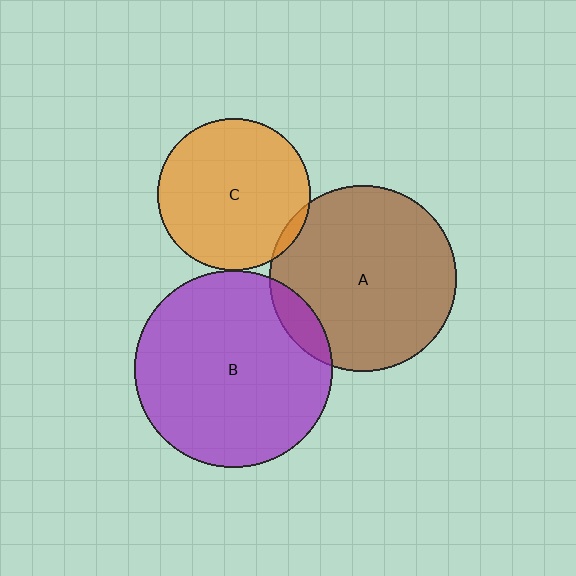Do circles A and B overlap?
Yes.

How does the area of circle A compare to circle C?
Approximately 1.5 times.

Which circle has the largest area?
Circle B (purple).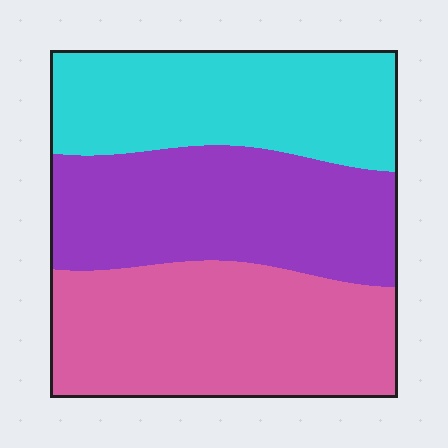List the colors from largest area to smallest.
From largest to smallest: pink, purple, cyan.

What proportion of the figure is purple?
Purple covers around 35% of the figure.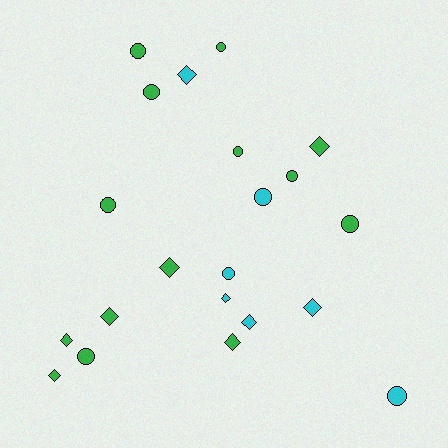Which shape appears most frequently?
Circle, with 11 objects.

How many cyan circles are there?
There are 3 cyan circles.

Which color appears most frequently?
Green, with 14 objects.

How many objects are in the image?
There are 21 objects.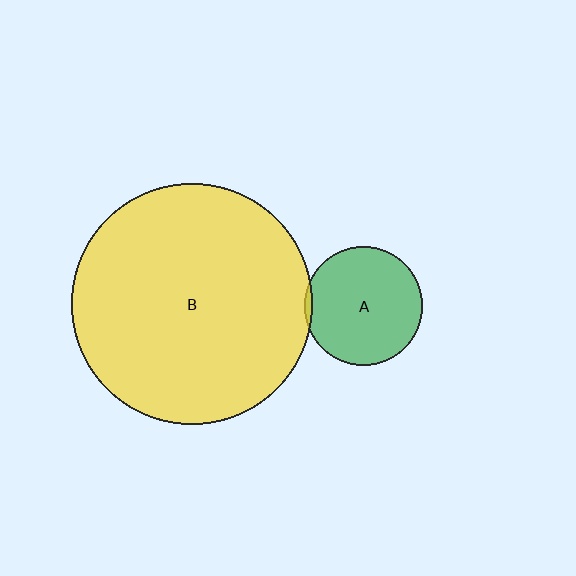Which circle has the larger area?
Circle B (yellow).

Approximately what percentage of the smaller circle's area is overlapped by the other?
Approximately 5%.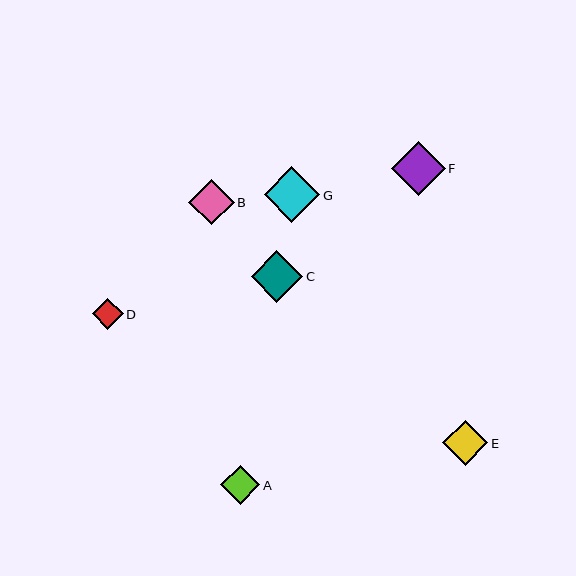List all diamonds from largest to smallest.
From largest to smallest: G, F, C, B, E, A, D.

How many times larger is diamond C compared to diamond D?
Diamond C is approximately 1.7 times the size of diamond D.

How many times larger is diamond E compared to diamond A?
Diamond E is approximately 1.2 times the size of diamond A.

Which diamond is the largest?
Diamond G is the largest with a size of approximately 56 pixels.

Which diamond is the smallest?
Diamond D is the smallest with a size of approximately 31 pixels.